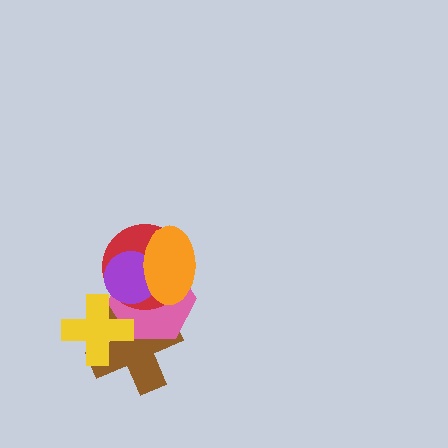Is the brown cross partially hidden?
Yes, it is partially covered by another shape.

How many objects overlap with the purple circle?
3 objects overlap with the purple circle.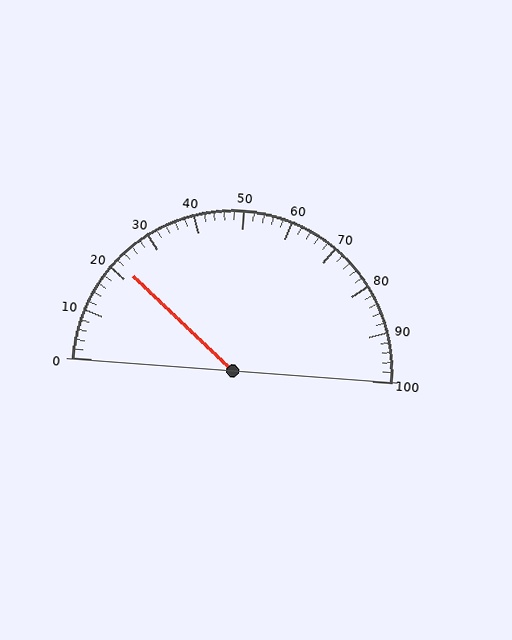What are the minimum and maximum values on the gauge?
The gauge ranges from 0 to 100.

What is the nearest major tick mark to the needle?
The nearest major tick mark is 20.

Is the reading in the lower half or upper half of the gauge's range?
The reading is in the lower half of the range (0 to 100).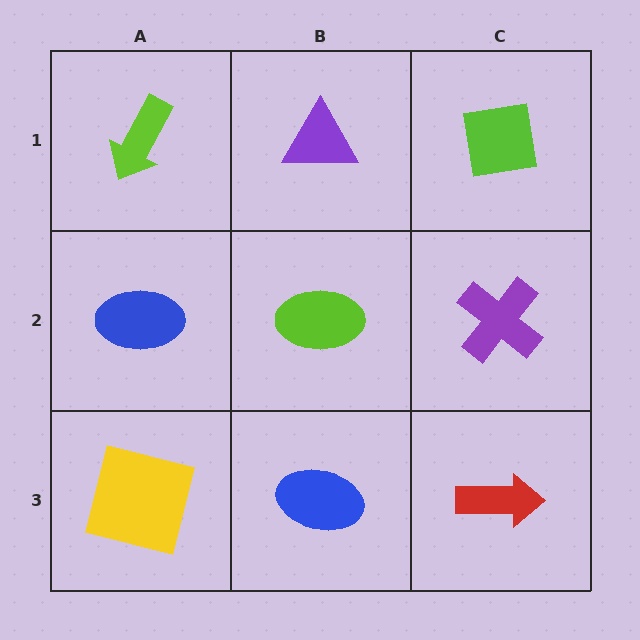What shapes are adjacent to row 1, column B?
A lime ellipse (row 2, column B), a lime arrow (row 1, column A), a lime square (row 1, column C).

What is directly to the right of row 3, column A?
A blue ellipse.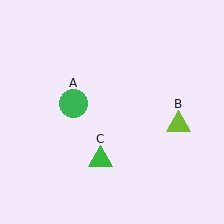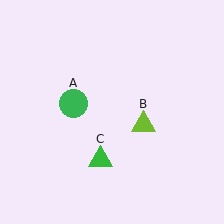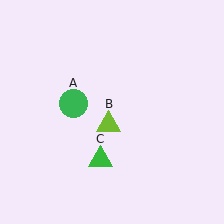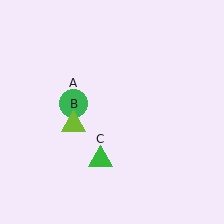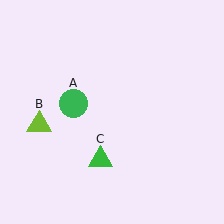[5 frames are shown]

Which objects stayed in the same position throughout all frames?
Green circle (object A) and green triangle (object C) remained stationary.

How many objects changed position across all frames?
1 object changed position: lime triangle (object B).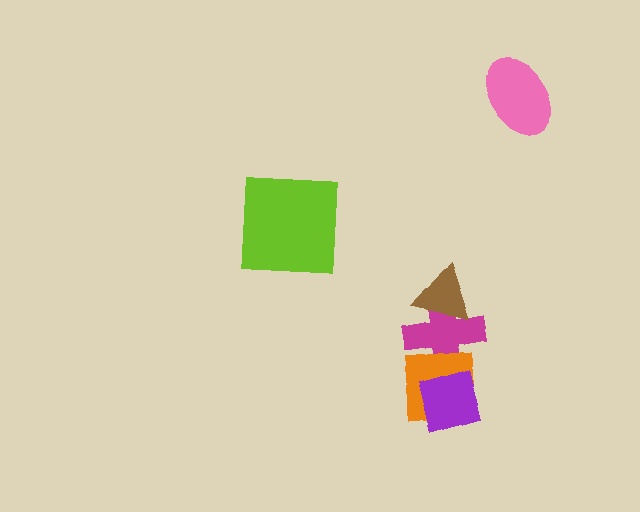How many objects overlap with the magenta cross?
3 objects overlap with the magenta cross.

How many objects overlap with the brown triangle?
1 object overlaps with the brown triangle.